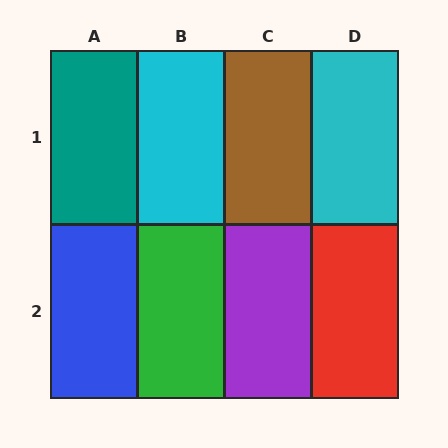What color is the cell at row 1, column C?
Brown.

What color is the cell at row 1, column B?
Cyan.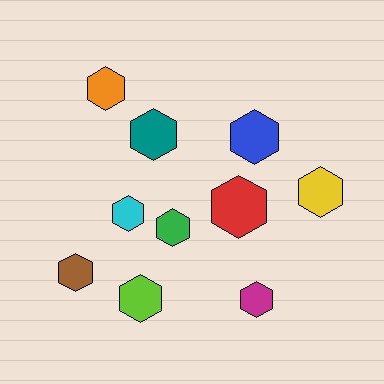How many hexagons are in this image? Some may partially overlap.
There are 10 hexagons.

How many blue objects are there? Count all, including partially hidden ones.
There is 1 blue object.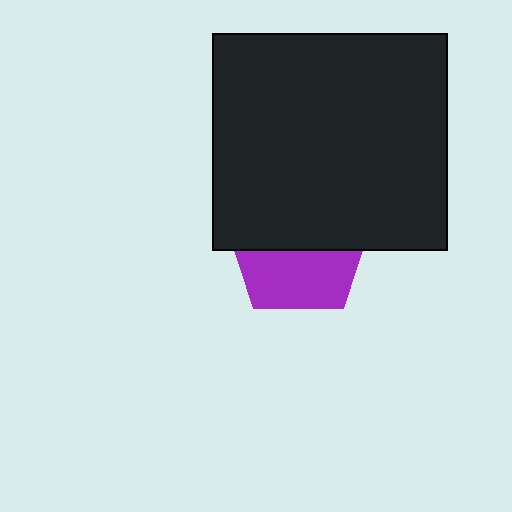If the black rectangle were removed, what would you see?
You would see the complete purple pentagon.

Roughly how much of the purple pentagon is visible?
A small part of it is visible (roughly 44%).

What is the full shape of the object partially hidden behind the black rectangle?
The partially hidden object is a purple pentagon.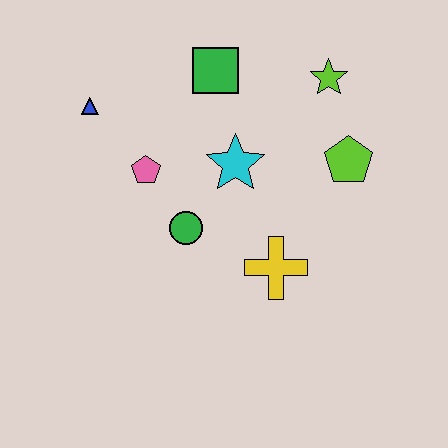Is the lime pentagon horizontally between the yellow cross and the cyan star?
No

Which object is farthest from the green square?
The yellow cross is farthest from the green square.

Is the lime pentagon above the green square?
No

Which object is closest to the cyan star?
The green circle is closest to the cyan star.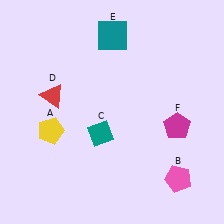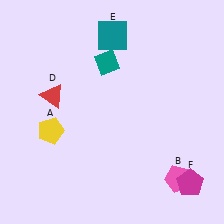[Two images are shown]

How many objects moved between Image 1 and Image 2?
2 objects moved between the two images.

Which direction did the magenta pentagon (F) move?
The magenta pentagon (F) moved down.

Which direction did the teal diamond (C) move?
The teal diamond (C) moved up.